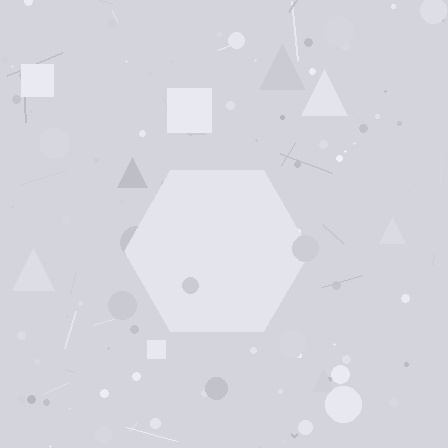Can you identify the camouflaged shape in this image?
The camouflaged shape is a hexagon.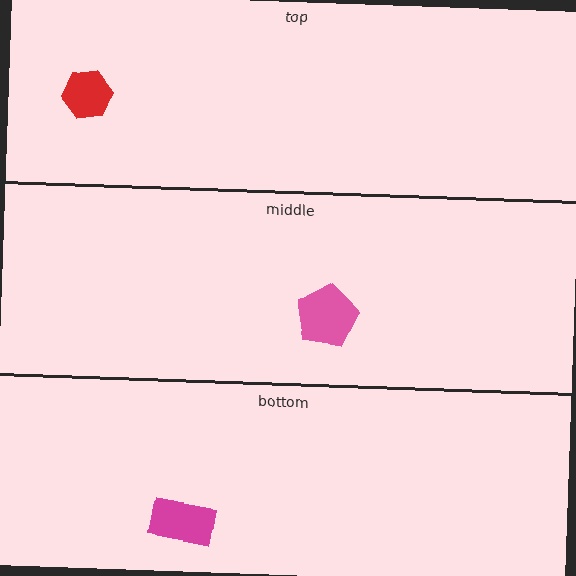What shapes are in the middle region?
The pink pentagon.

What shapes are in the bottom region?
The magenta rectangle.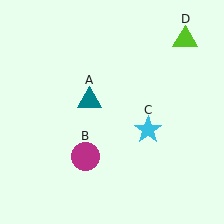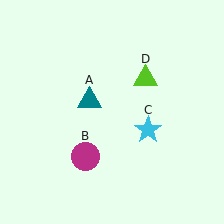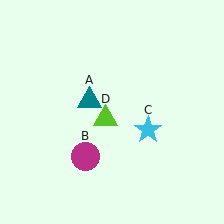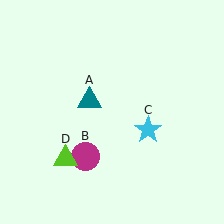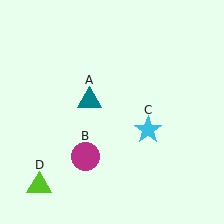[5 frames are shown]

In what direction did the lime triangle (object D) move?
The lime triangle (object D) moved down and to the left.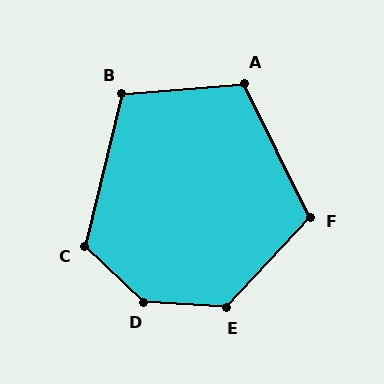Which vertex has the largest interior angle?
D, at approximately 140 degrees.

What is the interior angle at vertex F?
Approximately 111 degrees (obtuse).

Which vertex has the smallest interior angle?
B, at approximately 109 degrees.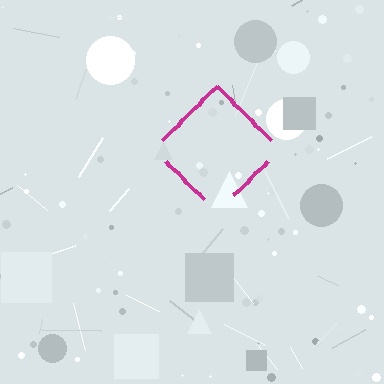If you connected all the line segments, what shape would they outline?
They would outline a diamond.